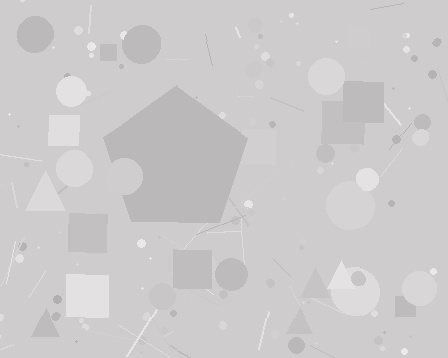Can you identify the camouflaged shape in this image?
The camouflaged shape is a pentagon.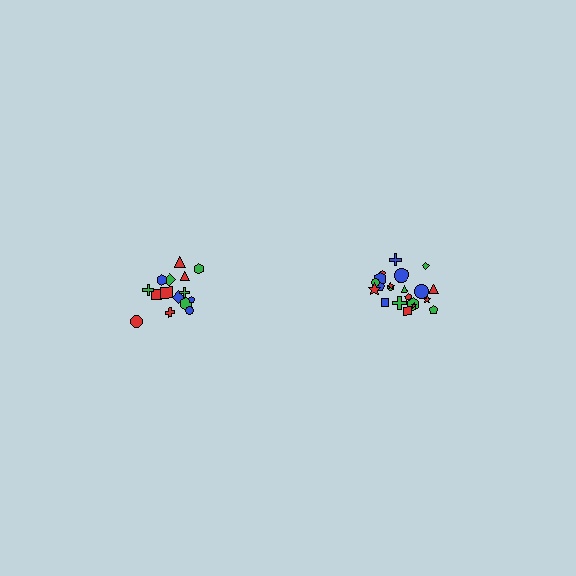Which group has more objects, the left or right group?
The right group.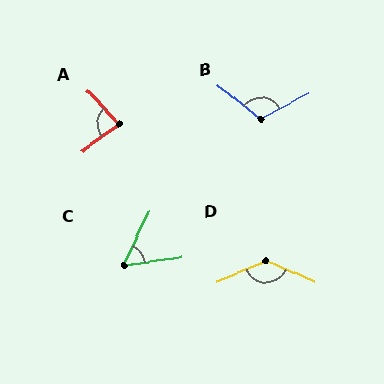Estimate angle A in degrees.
Approximately 83 degrees.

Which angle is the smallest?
C, at approximately 57 degrees.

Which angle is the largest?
D, at approximately 133 degrees.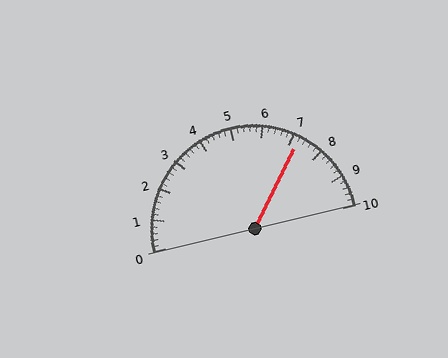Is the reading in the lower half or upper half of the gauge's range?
The reading is in the upper half of the range (0 to 10).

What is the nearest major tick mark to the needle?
The nearest major tick mark is 7.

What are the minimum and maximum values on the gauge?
The gauge ranges from 0 to 10.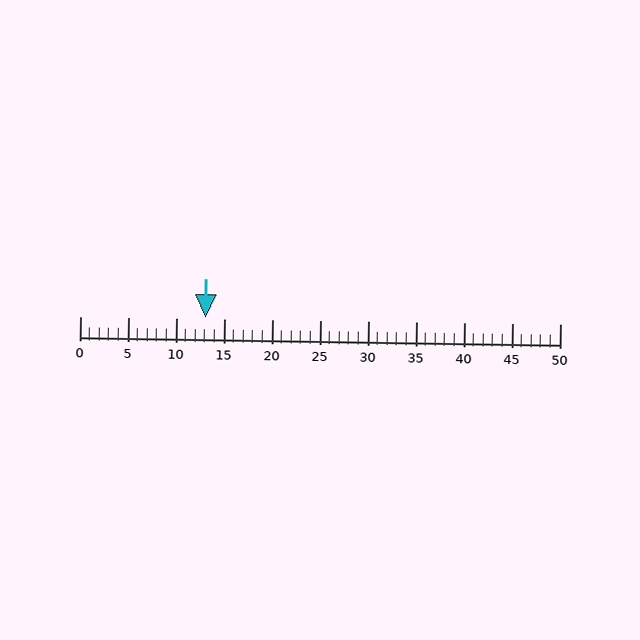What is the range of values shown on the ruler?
The ruler shows values from 0 to 50.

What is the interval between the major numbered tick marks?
The major tick marks are spaced 5 units apart.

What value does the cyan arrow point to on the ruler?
The cyan arrow points to approximately 13.